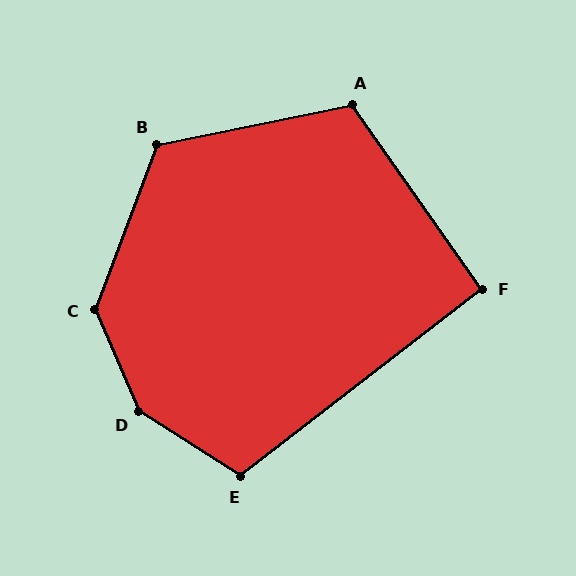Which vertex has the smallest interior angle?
F, at approximately 93 degrees.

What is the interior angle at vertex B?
Approximately 122 degrees (obtuse).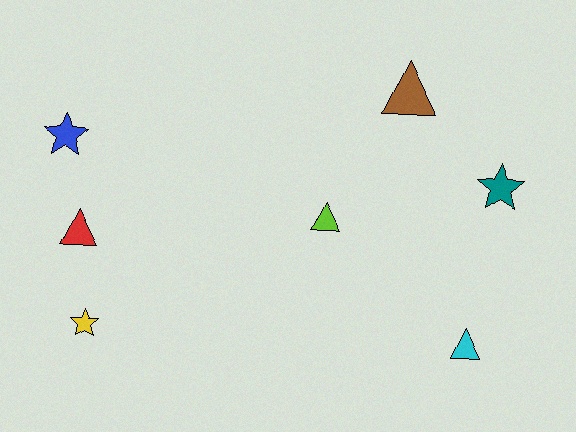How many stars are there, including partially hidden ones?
There are 3 stars.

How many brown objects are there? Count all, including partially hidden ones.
There is 1 brown object.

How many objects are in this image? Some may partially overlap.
There are 7 objects.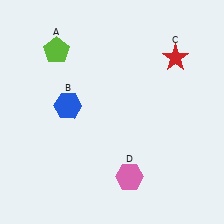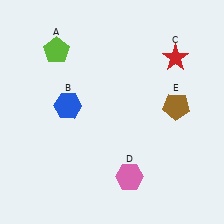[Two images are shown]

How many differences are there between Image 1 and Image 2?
There is 1 difference between the two images.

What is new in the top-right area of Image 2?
A brown pentagon (E) was added in the top-right area of Image 2.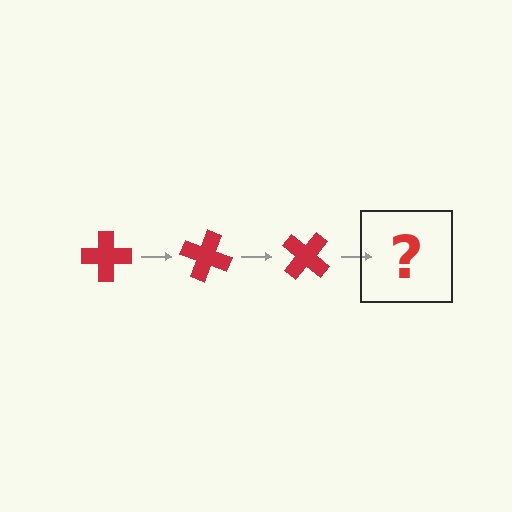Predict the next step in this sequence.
The next step is a red cross rotated 60 degrees.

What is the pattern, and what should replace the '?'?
The pattern is that the cross rotates 20 degrees each step. The '?' should be a red cross rotated 60 degrees.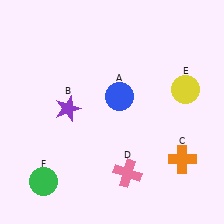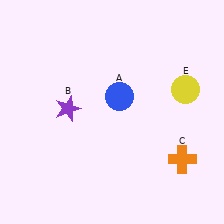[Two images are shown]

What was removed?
The pink cross (D), the green circle (F) were removed in Image 2.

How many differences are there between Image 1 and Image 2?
There are 2 differences between the two images.